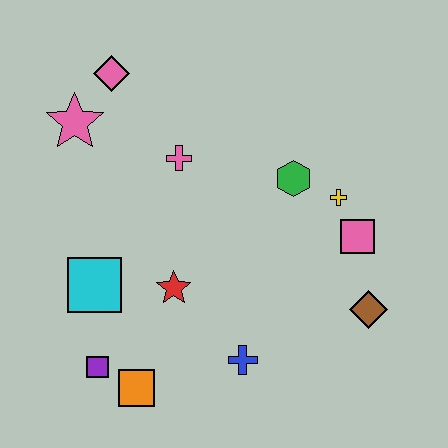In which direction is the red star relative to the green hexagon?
The red star is to the left of the green hexagon.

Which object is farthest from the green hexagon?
The purple square is farthest from the green hexagon.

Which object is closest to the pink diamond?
The pink star is closest to the pink diamond.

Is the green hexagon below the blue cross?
No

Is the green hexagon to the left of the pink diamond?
No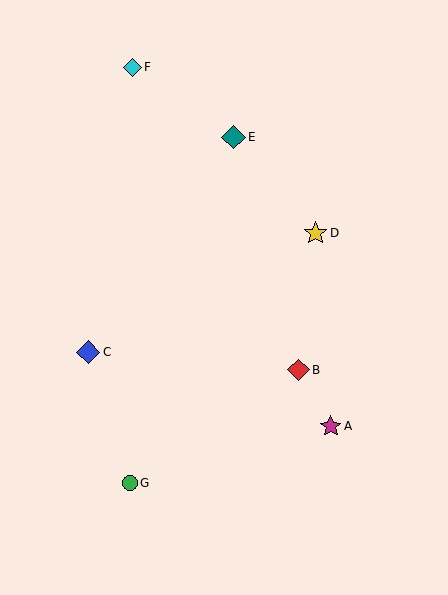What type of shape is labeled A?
Shape A is a magenta star.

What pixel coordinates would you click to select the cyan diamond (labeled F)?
Click at (133, 67) to select the cyan diamond F.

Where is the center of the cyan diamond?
The center of the cyan diamond is at (133, 67).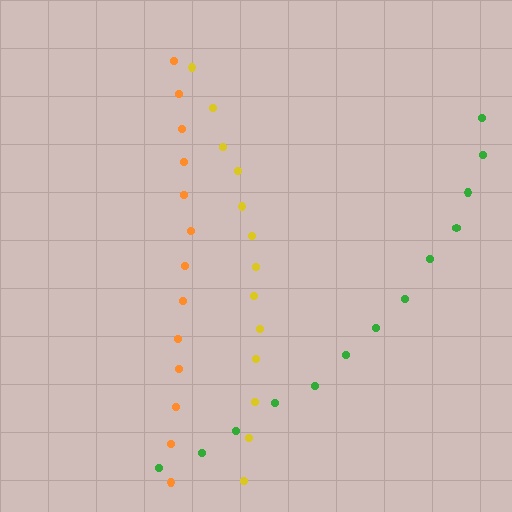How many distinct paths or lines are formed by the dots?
There are 3 distinct paths.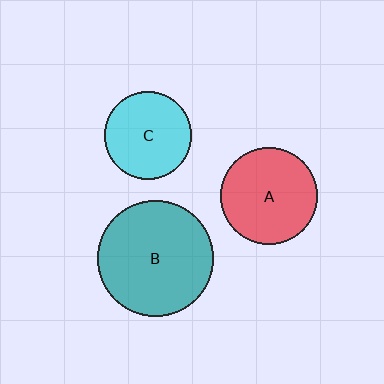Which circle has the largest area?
Circle B (teal).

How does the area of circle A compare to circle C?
Approximately 1.2 times.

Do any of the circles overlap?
No, none of the circles overlap.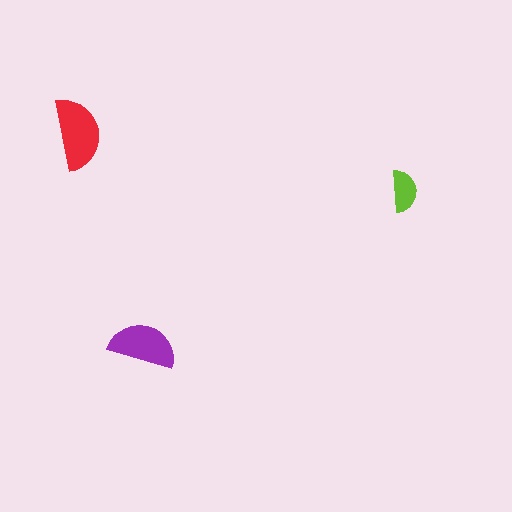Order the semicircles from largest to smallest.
the red one, the purple one, the lime one.